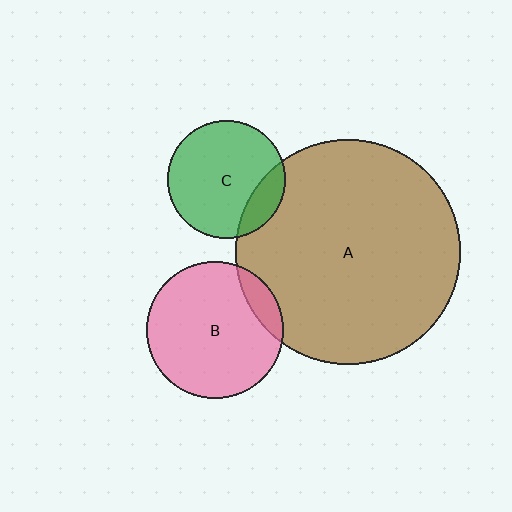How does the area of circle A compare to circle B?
Approximately 2.7 times.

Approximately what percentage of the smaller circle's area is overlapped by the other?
Approximately 10%.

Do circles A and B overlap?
Yes.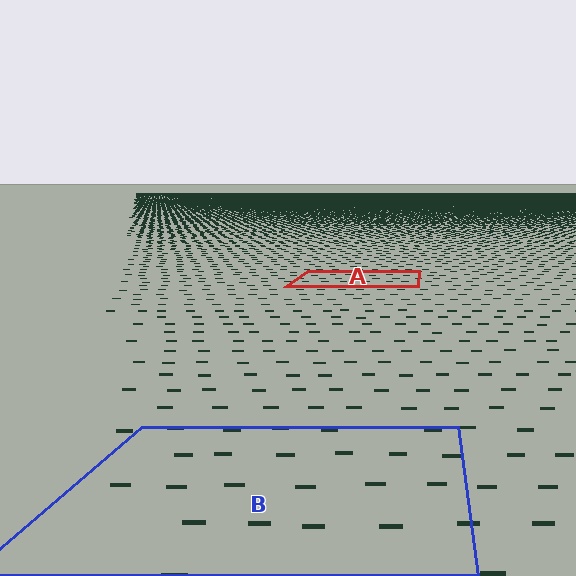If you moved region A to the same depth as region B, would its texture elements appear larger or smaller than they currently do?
They would appear larger. At a closer depth, the same texture elements are projected at a bigger on-screen size.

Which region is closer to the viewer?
Region B is closer. The texture elements there are larger and more spread out.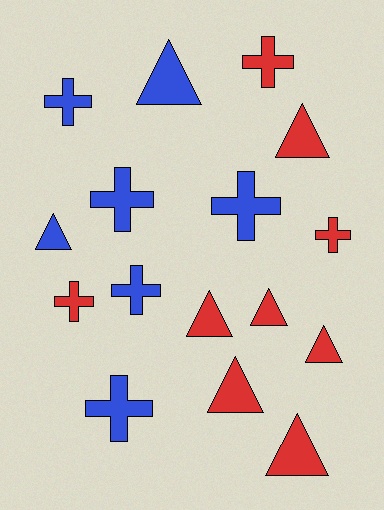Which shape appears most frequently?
Cross, with 8 objects.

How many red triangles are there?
There are 6 red triangles.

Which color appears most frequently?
Red, with 9 objects.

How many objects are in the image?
There are 16 objects.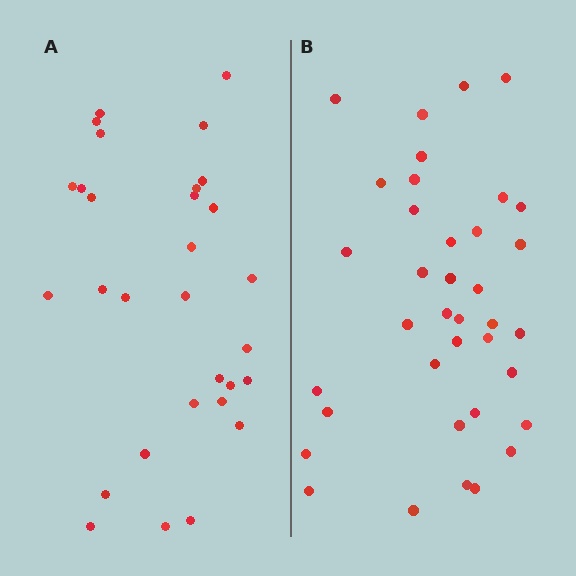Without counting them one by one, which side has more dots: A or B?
Region B (the right region) has more dots.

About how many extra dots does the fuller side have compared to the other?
Region B has roughly 8 or so more dots than region A.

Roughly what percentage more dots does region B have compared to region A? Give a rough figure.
About 25% more.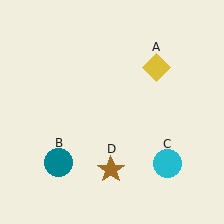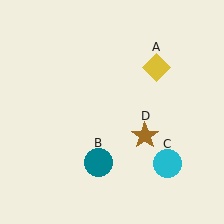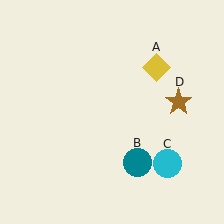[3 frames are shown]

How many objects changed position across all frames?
2 objects changed position: teal circle (object B), brown star (object D).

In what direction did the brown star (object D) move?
The brown star (object D) moved up and to the right.